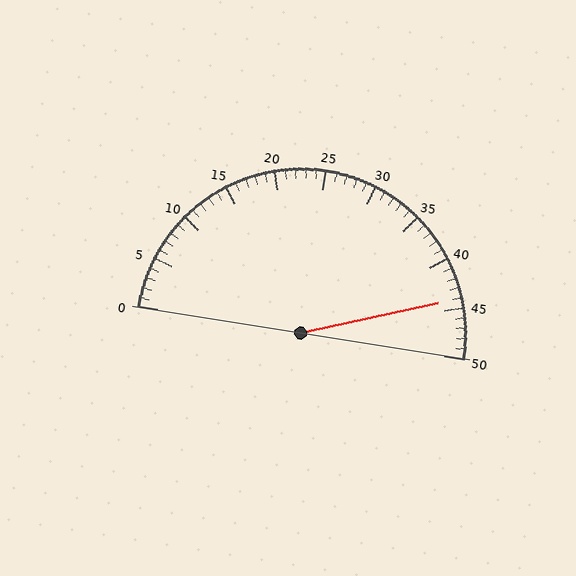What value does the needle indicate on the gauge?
The needle indicates approximately 44.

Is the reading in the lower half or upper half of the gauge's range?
The reading is in the upper half of the range (0 to 50).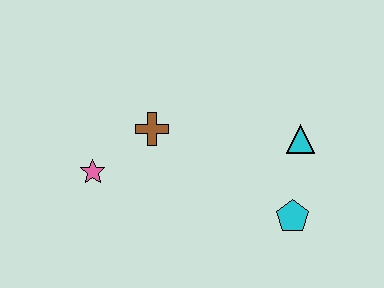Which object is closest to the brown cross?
The pink star is closest to the brown cross.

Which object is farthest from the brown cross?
The cyan pentagon is farthest from the brown cross.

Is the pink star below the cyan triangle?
Yes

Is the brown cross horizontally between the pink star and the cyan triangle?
Yes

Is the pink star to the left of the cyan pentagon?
Yes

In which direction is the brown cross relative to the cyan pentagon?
The brown cross is to the left of the cyan pentagon.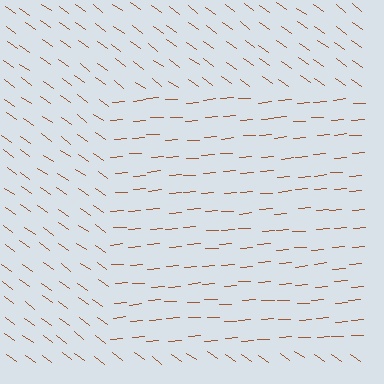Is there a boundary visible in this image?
Yes, there is a texture boundary formed by a change in line orientation.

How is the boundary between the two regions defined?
The boundary is defined purely by a change in line orientation (approximately 40 degrees difference). All lines are the same color and thickness.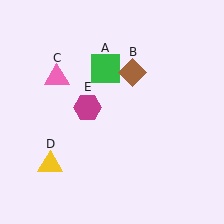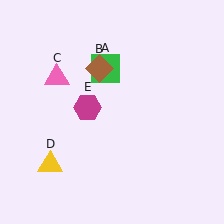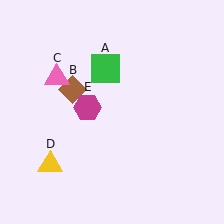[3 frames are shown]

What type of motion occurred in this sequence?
The brown diamond (object B) rotated counterclockwise around the center of the scene.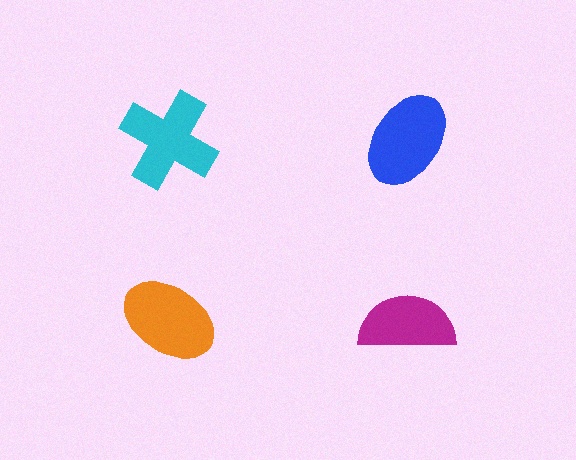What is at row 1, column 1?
A cyan cross.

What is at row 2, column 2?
A magenta semicircle.